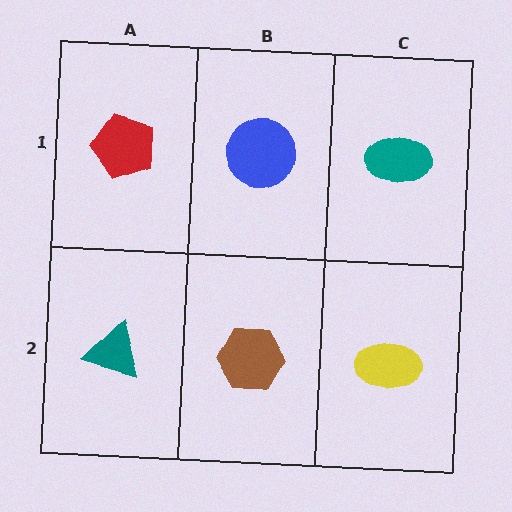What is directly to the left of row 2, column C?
A brown hexagon.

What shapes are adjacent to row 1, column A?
A teal triangle (row 2, column A), a blue circle (row 1, column B).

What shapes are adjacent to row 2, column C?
A teal ellipse (row 1, column C), a brown hexagon (row 2, column B).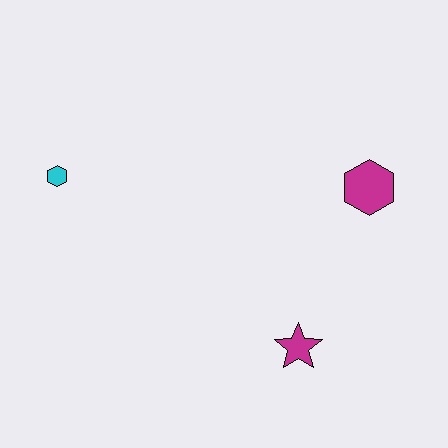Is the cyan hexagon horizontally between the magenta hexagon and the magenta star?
No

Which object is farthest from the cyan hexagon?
The magenta hexagon is farthest from the cyan hexagon.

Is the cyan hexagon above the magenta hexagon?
Yes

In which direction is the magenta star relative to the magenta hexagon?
The magenta star is below the magenta hexagon.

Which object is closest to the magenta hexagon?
The magenta star is closest to the magenta hexagon.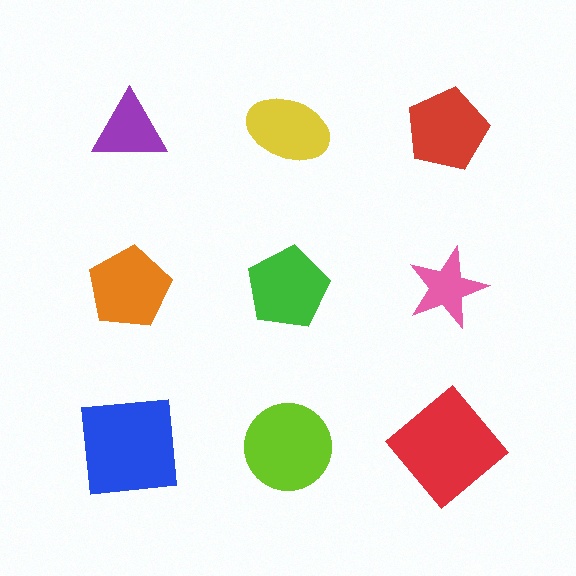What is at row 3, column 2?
A lime circle.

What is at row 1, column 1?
A purple triangle.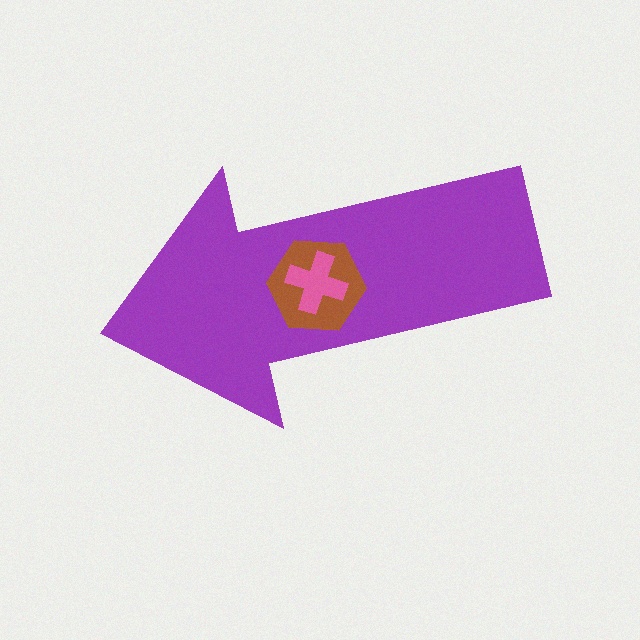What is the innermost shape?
The pink cross.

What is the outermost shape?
The purple arrow.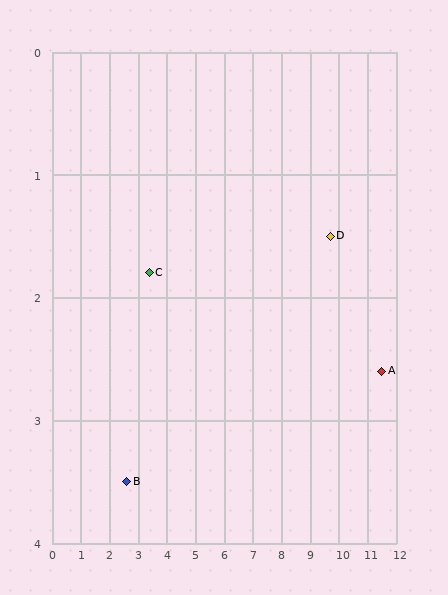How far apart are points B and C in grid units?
Points B and C are about 1.9 grid units apart.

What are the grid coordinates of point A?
Point A is at approximately (11.5, 2.6).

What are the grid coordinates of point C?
Point C is at approximately (3.4, 1.8).